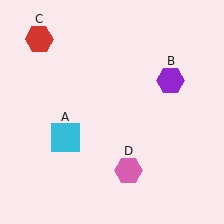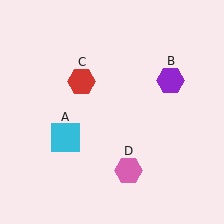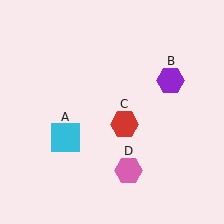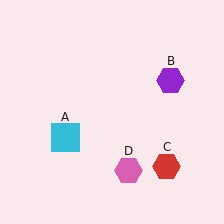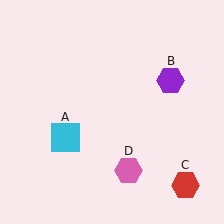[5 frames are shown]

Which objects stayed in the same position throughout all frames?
Cyan square (object A) and purple hexagon (object B) and pink hexagon (object D) remained stationary.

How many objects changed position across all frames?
1 object changed position: red hexagon (object C).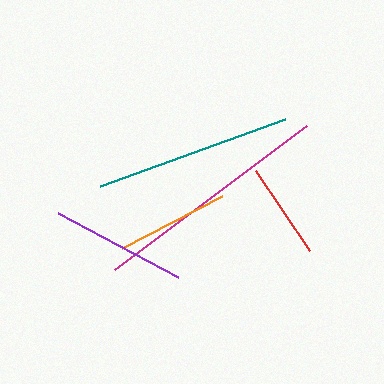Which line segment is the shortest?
The red line is the shortest at approximately 96 pixels.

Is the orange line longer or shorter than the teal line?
The teal line is longer than the orange line.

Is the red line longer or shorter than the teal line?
The teal line is longer than the red line.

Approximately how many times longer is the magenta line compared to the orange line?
The magenta line is approximately 2.1 times the length of the orange line.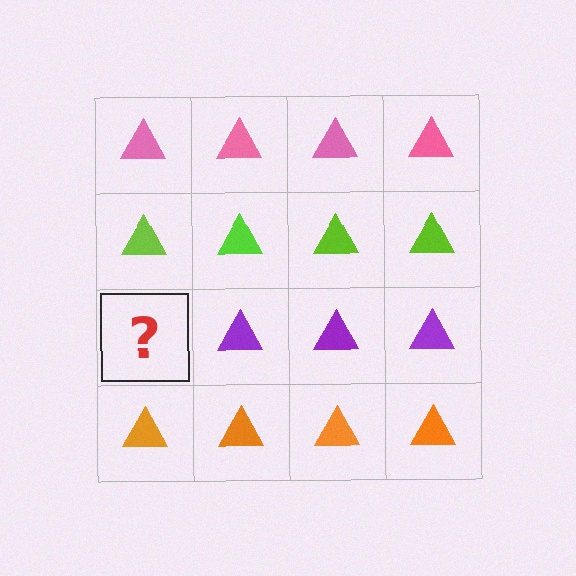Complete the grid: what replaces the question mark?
The question mark should be replaced with a purple triangle.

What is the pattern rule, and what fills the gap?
The rule is that each row has a consistent color. The gap should be filled with a purple triangle.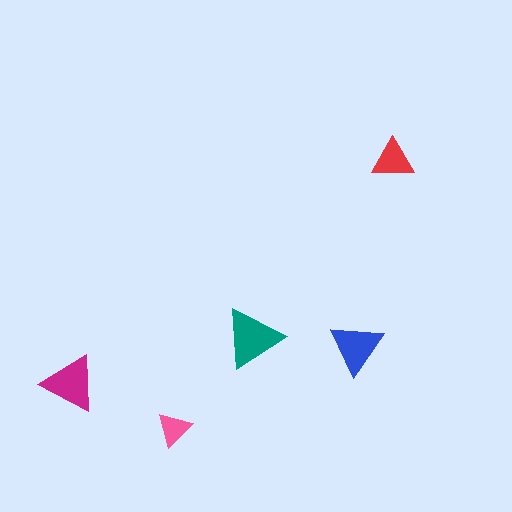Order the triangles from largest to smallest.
the teal one, the magenta one, the blue one, the red one, the pink one.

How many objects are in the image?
There are 5 objects in the image.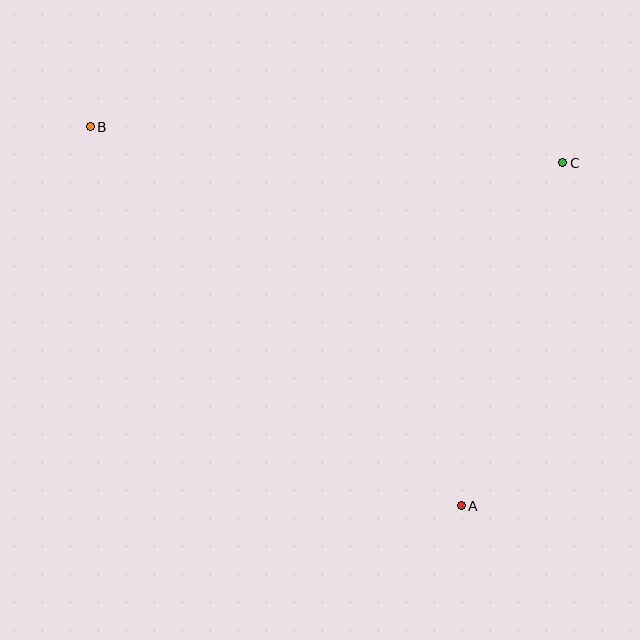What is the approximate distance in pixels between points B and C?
The distance between B and C is approximately 474 pixels.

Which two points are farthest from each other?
Points A and B are farthest from each other.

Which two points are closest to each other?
Points A and C are closest to each other.